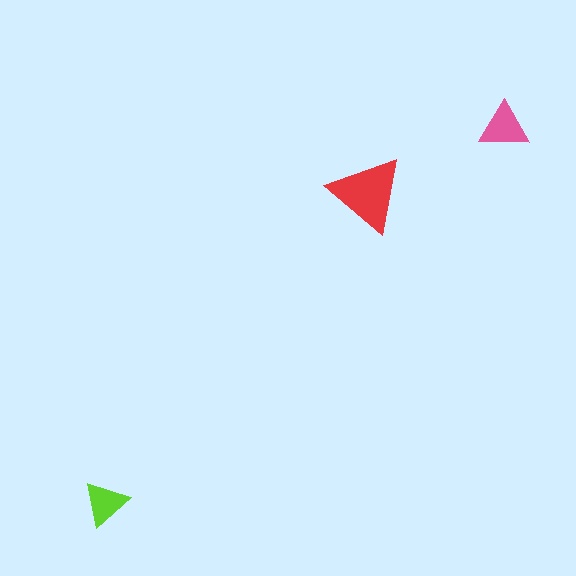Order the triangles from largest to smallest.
the red one, the pink one, the lime one.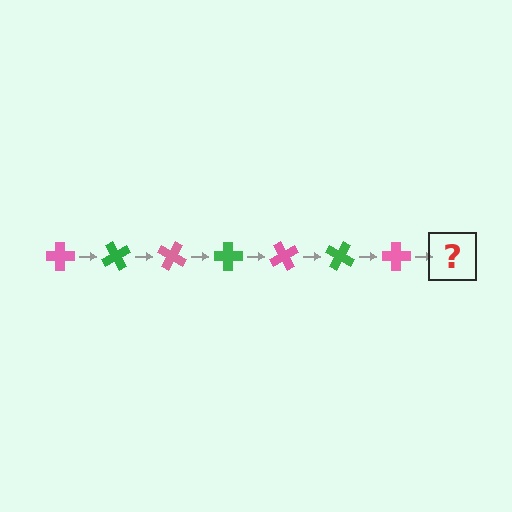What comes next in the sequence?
The next element should be a green cross, rotated 420 degrees from the start.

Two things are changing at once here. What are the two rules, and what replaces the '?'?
The two rules are that it rotates 60 degrees each step and the color cycles through pink and green. The '?' should be a green cross, rotated 420 degrees from the start.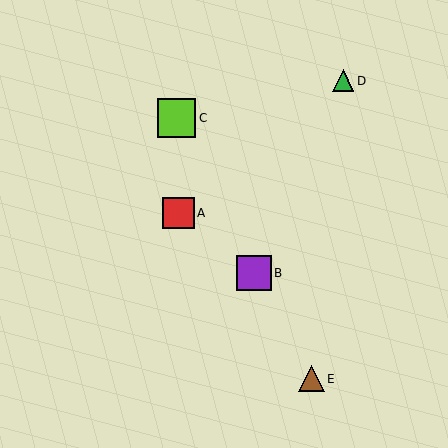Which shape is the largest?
The lime square (labeled C) is the largest.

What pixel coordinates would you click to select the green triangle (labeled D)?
Click at (343, 81) to select the green triangle D.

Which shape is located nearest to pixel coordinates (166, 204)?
The red square (labeled A) at (179, 213) is nearest to that location.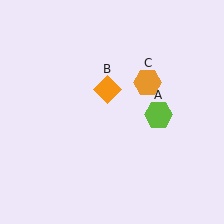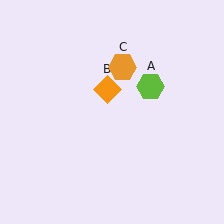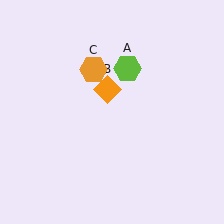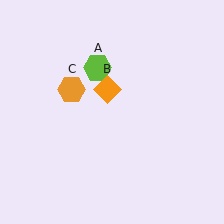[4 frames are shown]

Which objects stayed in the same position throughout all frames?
Orange diamond (object B) remained stationary.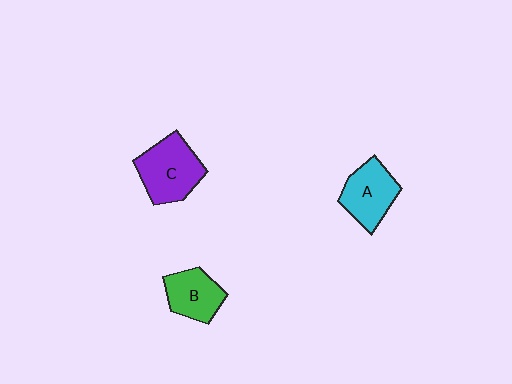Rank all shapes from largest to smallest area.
From largest to smallest: C (purple), A (cyan), B (green).